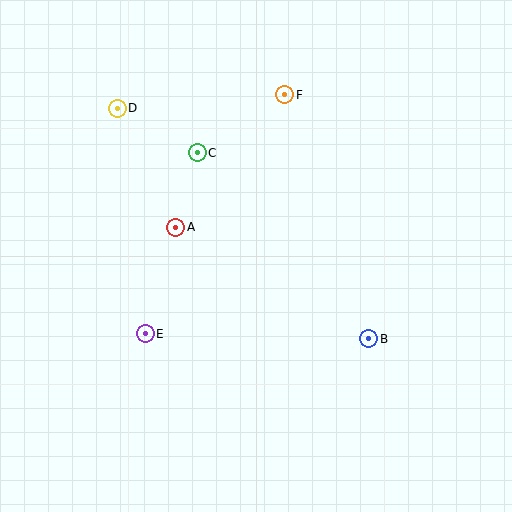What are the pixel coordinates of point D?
Point D is at (117, 108).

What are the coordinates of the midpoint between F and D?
The midpoint between F and D is at (201, 102).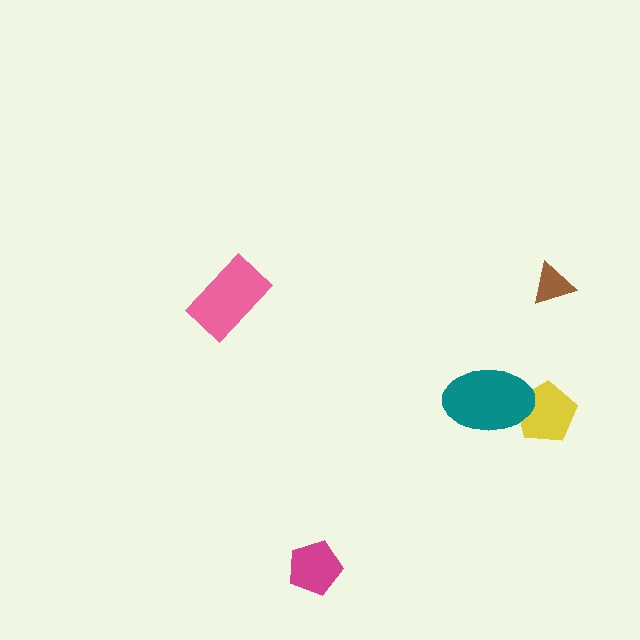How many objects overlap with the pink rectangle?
0 objects overlap with the pink rectangle.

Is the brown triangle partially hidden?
No, no other shape covers it.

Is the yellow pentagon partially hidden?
Yes, it is partially covered by another shape.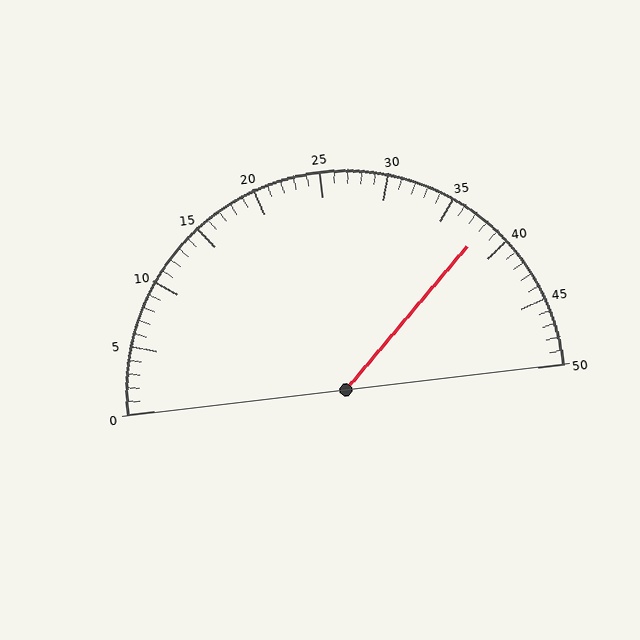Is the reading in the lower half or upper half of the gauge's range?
The reading is in the upper half of the range (0 to 50).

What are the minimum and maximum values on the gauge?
The gauge ranges from 0 to 50.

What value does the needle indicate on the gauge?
The needle indicates approximately 38.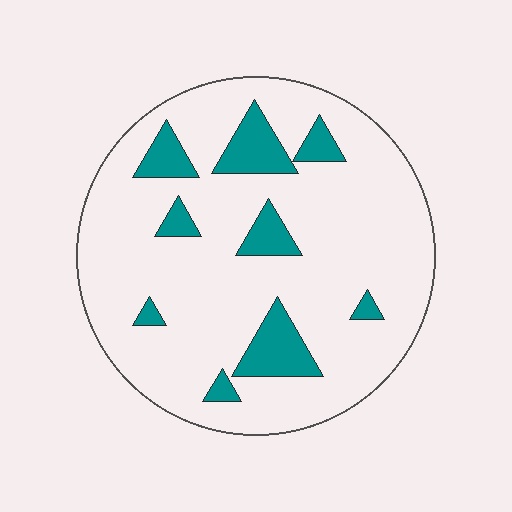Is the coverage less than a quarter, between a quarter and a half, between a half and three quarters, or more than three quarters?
Less than a quarter.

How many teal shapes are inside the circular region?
9.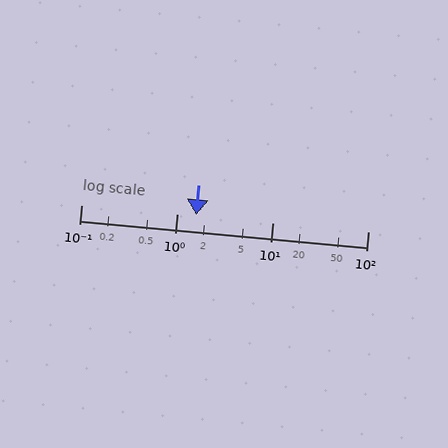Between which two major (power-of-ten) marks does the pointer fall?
The pointer is between 1 and 10.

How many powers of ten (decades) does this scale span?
The scale spans 3 decades, from 0.1 to 100.